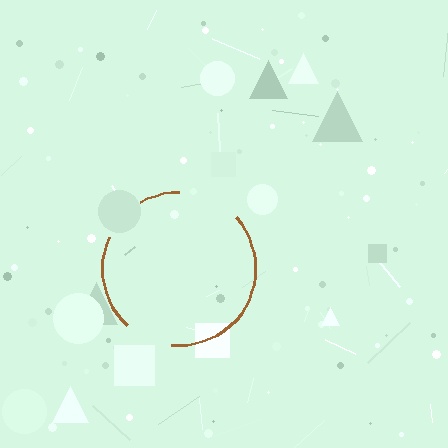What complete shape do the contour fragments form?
The contour fragments form a circle.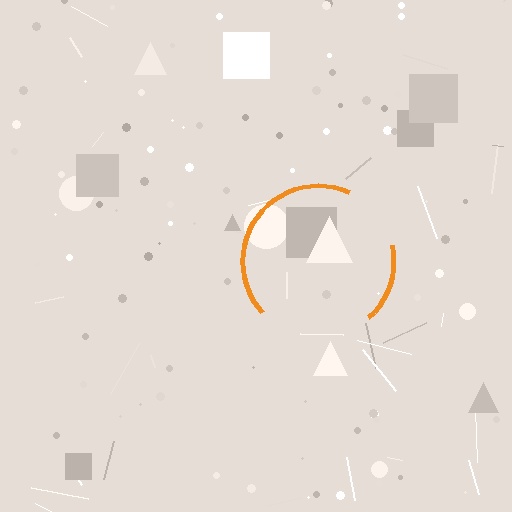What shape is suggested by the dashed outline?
The dashed outline suggests a circle.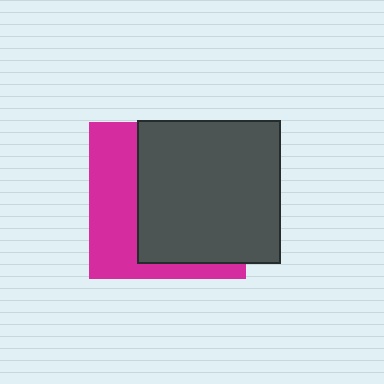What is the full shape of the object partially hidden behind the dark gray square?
The partially hidden object is a magenta square.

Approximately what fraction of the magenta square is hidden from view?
Roughly 62% of the magenta square is hidden behind the dark gray square.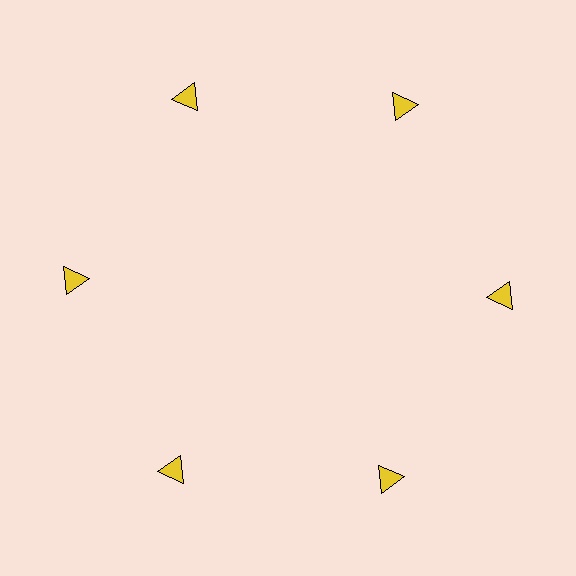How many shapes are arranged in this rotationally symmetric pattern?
There are 6 shapes, arranged in 6 groups of 1.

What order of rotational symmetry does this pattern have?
This pattern has 6-fold rotational symmetry.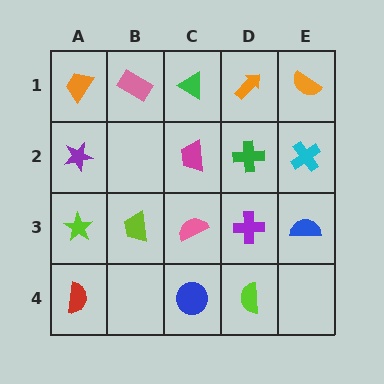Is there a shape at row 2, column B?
No, that cell is empty.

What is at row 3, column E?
A blue semicircle.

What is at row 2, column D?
A green cross.